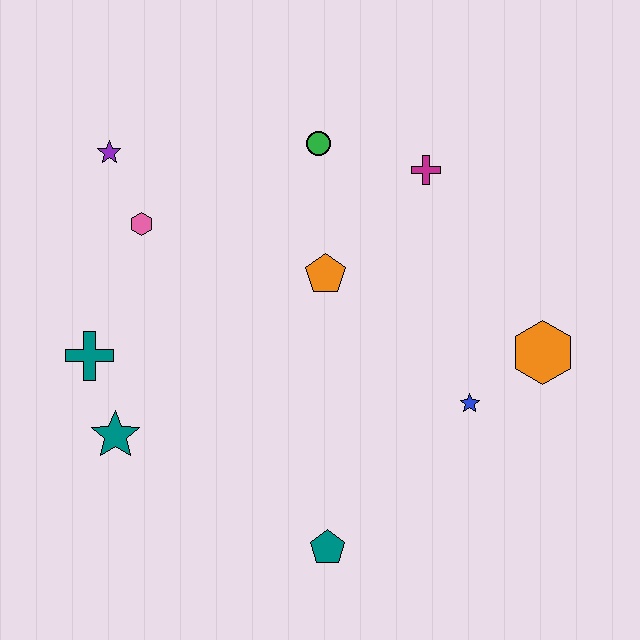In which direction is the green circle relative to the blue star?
The green circle is above the blue star.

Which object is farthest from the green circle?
The teal pentagon is farthest from the green circle.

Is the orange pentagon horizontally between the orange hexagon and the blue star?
No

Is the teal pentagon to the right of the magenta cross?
No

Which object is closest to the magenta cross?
The green circle is closest to the magenta cross.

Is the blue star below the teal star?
No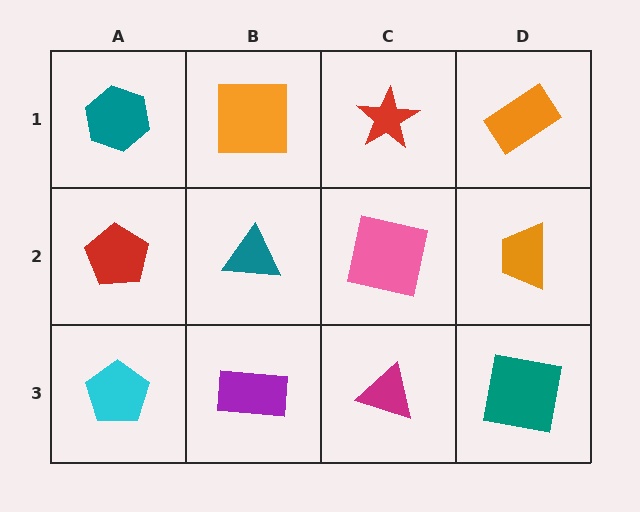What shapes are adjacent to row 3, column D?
An orange trapezoid (row 2, column D), a magenta triangle (row 3, column C).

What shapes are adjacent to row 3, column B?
A teal triangle (row 2, column B), a cyan pentagon (row 3, column A), a magenta triangle (row 3, column C).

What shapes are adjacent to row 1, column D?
An orange trapezoid (row 2, column D), a red star (row 1, column C).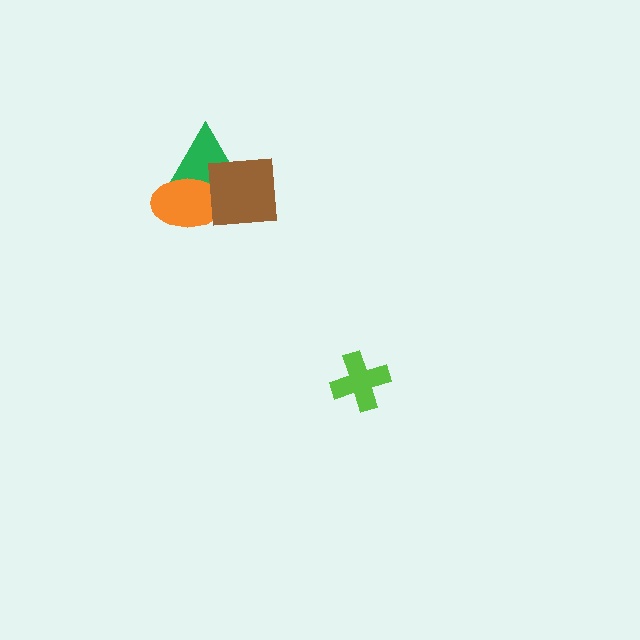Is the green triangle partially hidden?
Yes, it is partially covered by another shape.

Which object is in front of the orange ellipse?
The brown square is in front of the orange ellipse.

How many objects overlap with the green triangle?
2 objects overlap with the green triangle.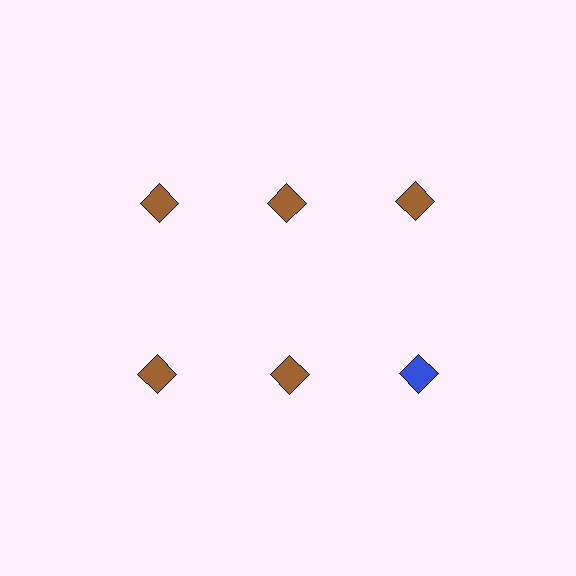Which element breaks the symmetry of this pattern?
The blue diamond in the second row, center column breaks the symmetry. All other shapes are brown diamonds.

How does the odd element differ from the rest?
It has a different color: blue instead of brown.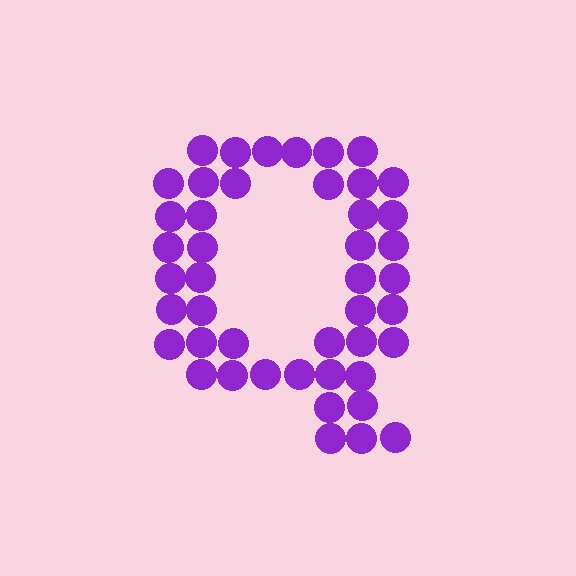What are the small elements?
The small elements are circles.